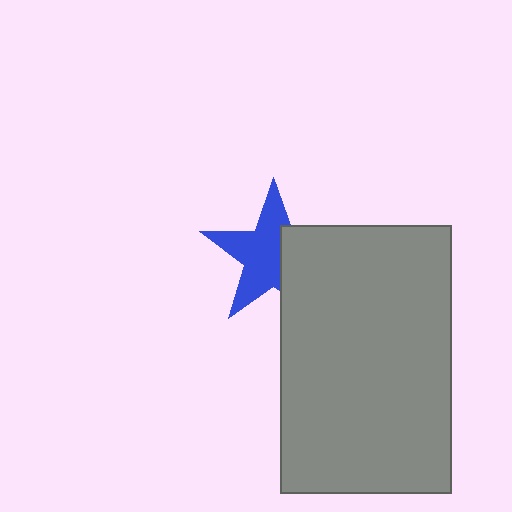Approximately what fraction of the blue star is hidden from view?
Roughly 39% of the blue star is hidden behind the gray rectangle.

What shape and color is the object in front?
The object in front is a gray rectangle.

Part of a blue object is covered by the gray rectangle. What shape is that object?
It is a star.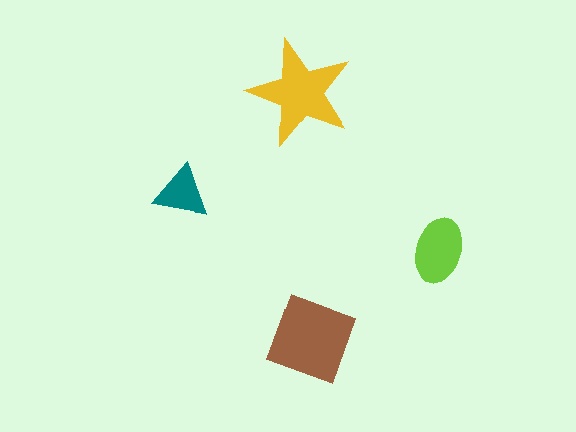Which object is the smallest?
The teal triangle.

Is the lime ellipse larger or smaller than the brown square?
Smaller.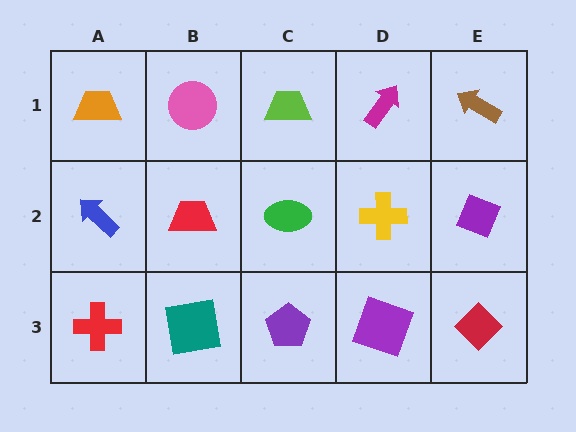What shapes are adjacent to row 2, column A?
An orange trapezoid (row 1, column A), a red cross (row 3, column A), a red trapezoid (row 2, column B).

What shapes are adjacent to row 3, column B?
A red trapezoid (row 2, column B), a red cross (row 3, column A), a purple pentagon (row 3, column C).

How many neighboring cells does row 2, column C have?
4.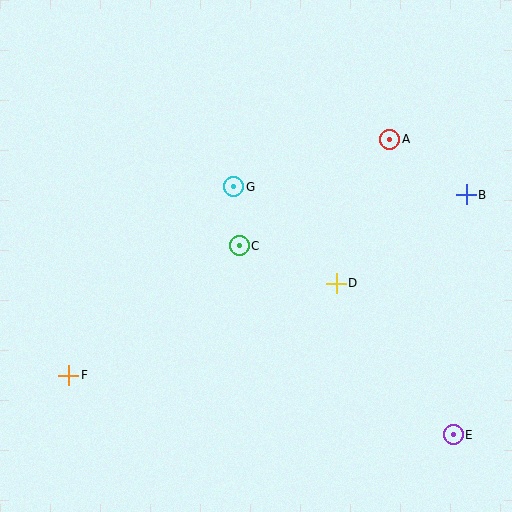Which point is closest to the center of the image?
Point C at (239, 246) is closest to the center.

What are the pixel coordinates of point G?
Point G is at (234, 187).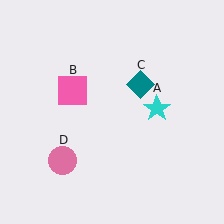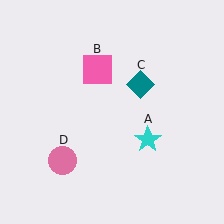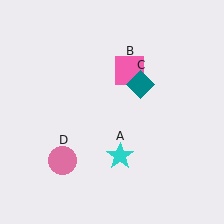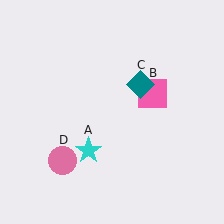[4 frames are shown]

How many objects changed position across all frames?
2 objects changed position: cyan star (object A), pink square (object B).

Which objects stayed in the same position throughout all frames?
Teal diamond (object C) and pink circle (object D) remained stationary.